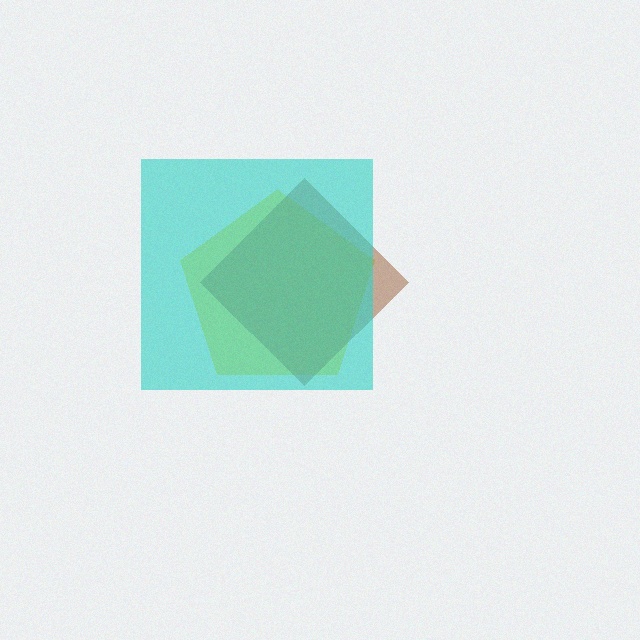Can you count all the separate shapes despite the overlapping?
Yes, there are 3 separate shapes.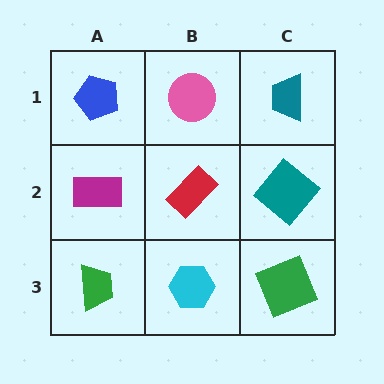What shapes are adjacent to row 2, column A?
A blue pentagon (row 1, column A), a green trapezoid (row 3, column A), a red rectangle (row 2, column B).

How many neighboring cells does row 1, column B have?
3.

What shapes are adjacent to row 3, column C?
A teal diamond (row 2, column C), a cyan hexagon (row 3, column B).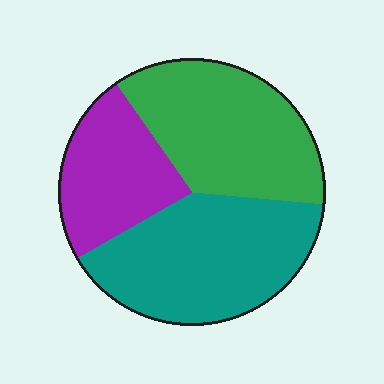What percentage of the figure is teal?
Teal takes up about two fifths (2/5) of the figure.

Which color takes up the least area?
Purple, at roughly 25%.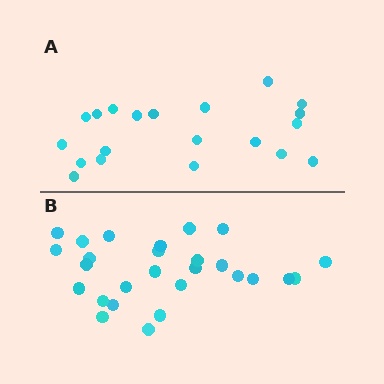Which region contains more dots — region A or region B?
Region B (the bottom region) has more dots.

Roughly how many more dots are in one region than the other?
Region B has roughly 8 or so more dots than region A.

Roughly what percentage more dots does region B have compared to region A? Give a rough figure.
About 35% more.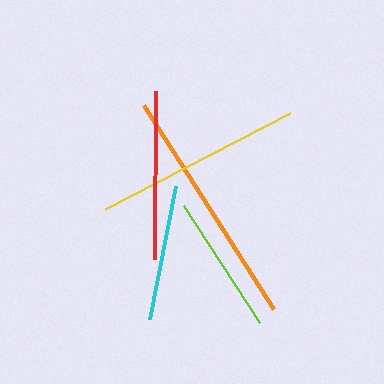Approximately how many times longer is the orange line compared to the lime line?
The orange line is approximately 1.7 times the length of the lime line.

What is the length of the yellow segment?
The yellow segment is approximately 208 pixels long.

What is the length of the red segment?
The red segment is approximately 168 pixels long.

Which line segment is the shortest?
The cyan line is the shortest at approximately 136 pixels.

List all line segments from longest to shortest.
From longest to shortest: orange, yellow, red, lime, cyan.